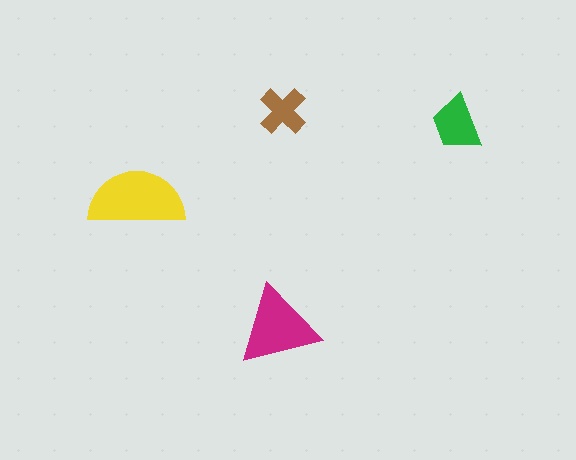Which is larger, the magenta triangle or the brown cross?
The magenta triangle.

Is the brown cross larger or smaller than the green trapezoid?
Smaller.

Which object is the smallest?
The brown cross.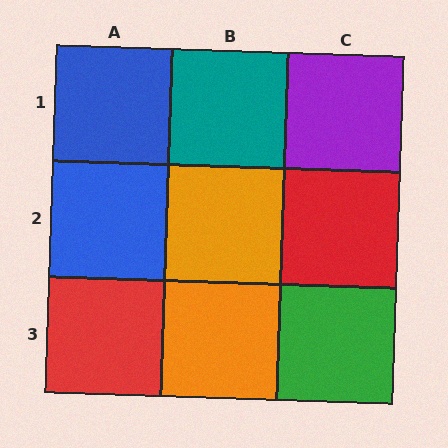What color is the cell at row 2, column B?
Orange.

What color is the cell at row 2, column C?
Red.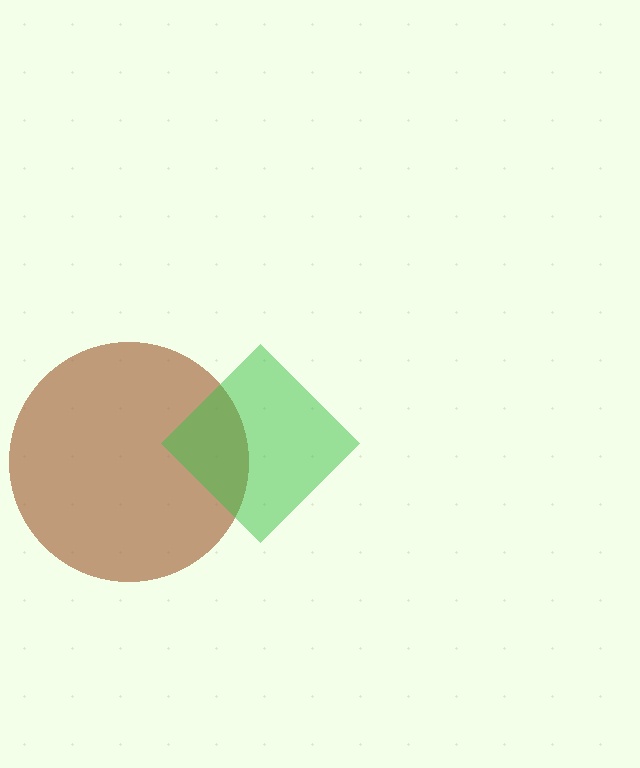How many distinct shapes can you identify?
There are 2 distinct shapes: a brown circle, a green diamond.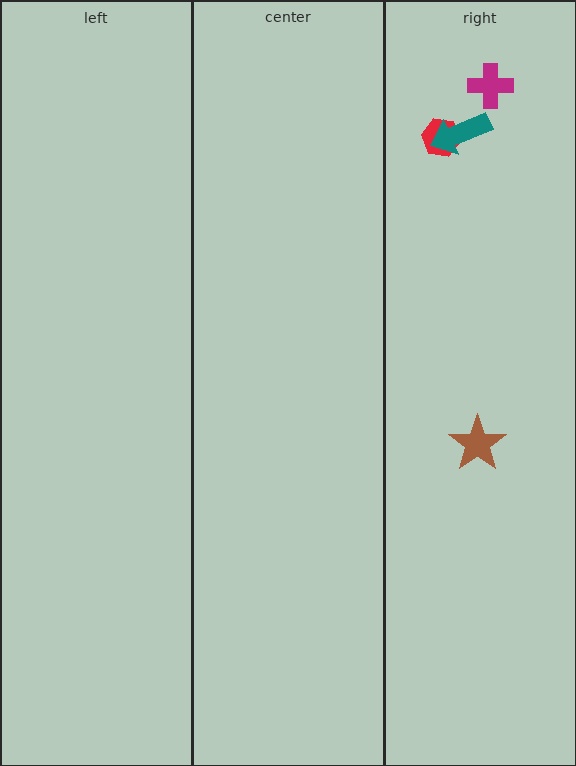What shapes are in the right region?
The red hexagon, the magenta cross, the brown star, the teal arrow.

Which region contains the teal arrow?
The right region.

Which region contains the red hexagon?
The right region.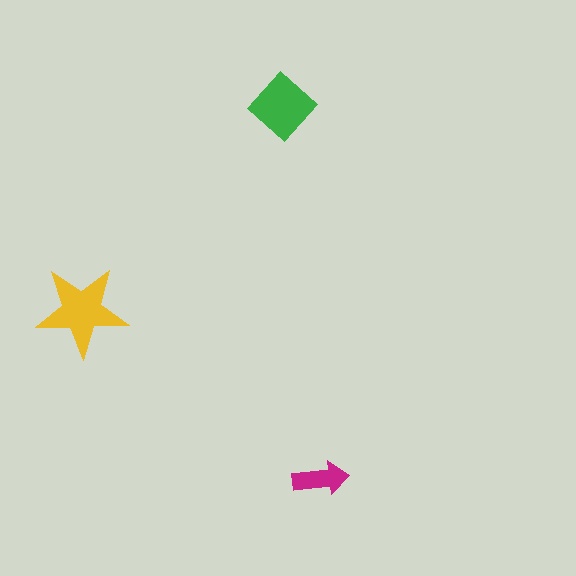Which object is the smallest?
The magenta arrow.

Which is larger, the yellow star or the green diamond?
The yellow star.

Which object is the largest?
The yellow star.